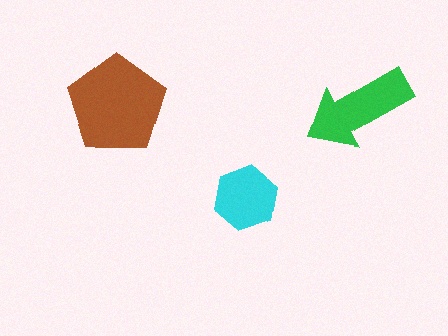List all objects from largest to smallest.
The brown pentagon, the green arrow, the cyan hexagon.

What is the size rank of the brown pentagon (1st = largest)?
1st.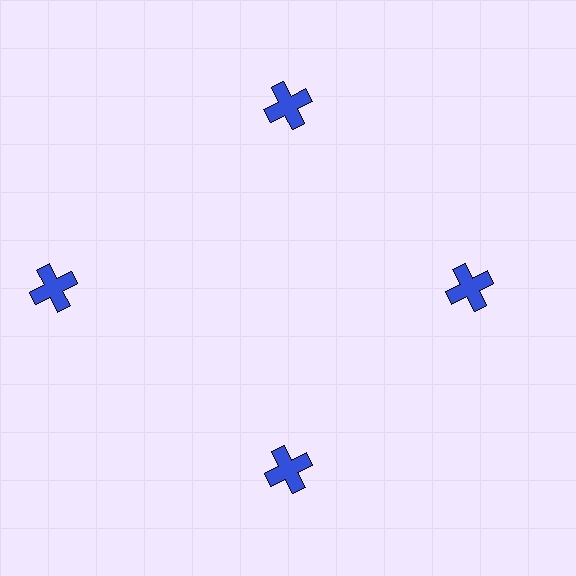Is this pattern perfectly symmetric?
No. The 4 blue crosses are arranged in a ring, but one element near the 9 o'clock position is pushed outward from the center, breaking the 4-fold rotational symmetry.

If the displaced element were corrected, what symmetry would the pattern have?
It would have 4-fold rotational symmetry — the pattern would map onto itself every 90 degrees.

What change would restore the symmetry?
The symmetry would be restored by moving it inward, back onto the ring so that all 4 crosses sit at equal angles and equal distance from the center.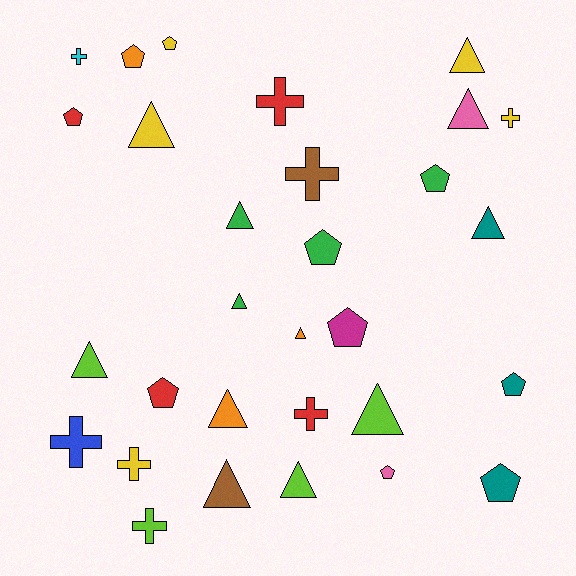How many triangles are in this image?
There are 12 triangles.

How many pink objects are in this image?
There are 2 pink objects.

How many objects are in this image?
There are 30 objects.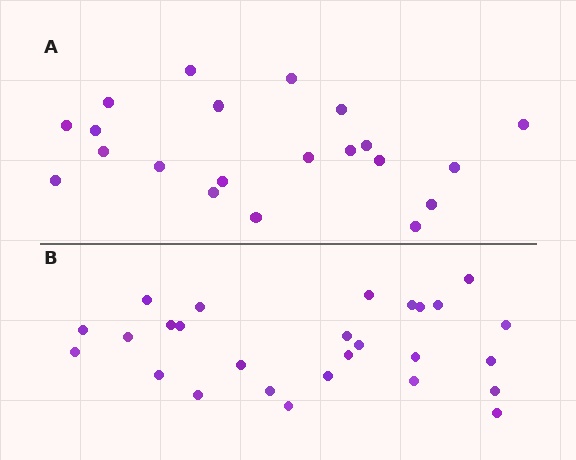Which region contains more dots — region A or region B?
Region B (the bottom region) has more dots.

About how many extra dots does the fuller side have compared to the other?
Region B has about 6 more dots than region A.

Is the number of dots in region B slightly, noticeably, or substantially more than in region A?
Region B has noticeably more, but not dramatically so. The ratio is roughly 1.3 to 1.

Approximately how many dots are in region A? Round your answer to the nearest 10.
About 20 dots. (The exact count is 21, which rounds to 20.)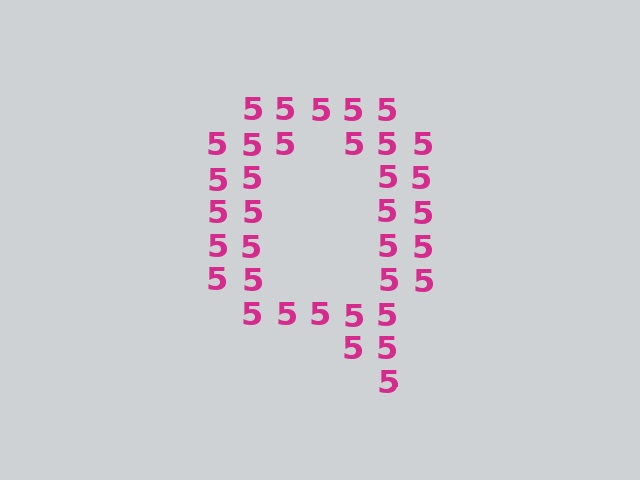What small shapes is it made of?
It is made of small digit 5's.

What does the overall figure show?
The overall figure shows the letter Q.